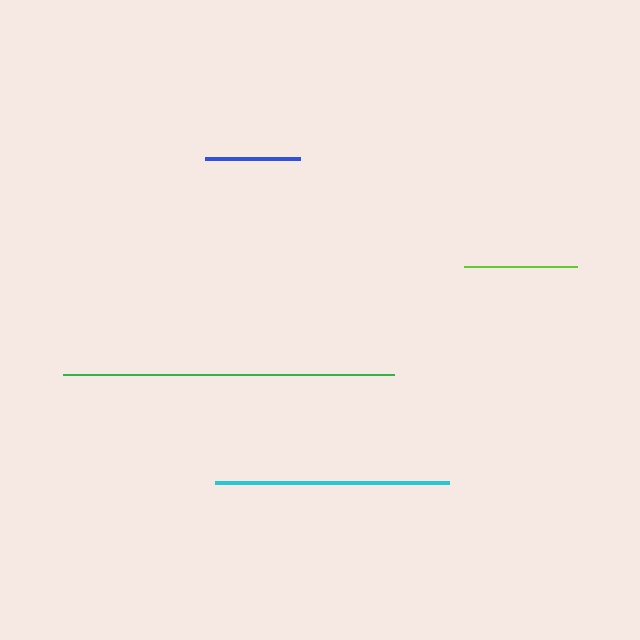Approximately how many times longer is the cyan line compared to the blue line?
The cyan line is approximately 2.5 times the length of the blue line.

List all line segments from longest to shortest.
From longest to shortest: green, cyan, lime, blue.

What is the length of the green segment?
The green segment is approximately 332 pixels long.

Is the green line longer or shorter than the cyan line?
The green line is longer than the cyan line.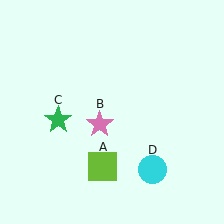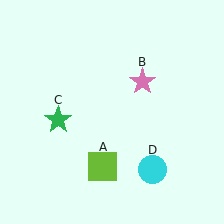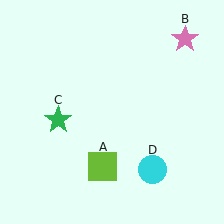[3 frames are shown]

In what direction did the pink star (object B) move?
The pink star (object B) moved up and to the right.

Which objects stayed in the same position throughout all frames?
Lime square (object A) and green star (object C) and cyan circle (object D) remained stationary.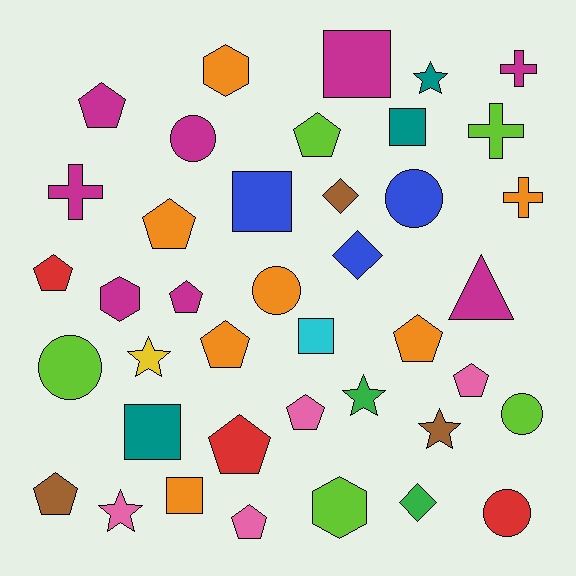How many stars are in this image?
There are 5 stars.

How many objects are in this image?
There are 40 objects.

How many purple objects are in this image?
There are no purple objects.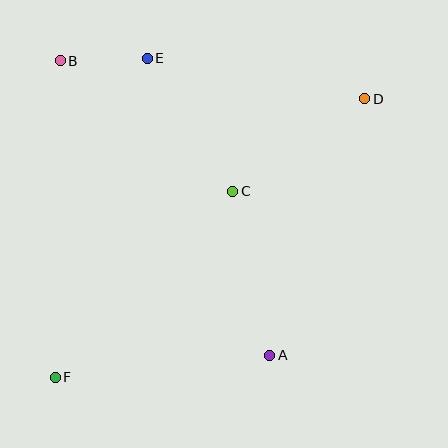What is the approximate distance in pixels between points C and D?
The distance between C and D is approximately 161 pixels.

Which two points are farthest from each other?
Points D and F are farthest from each other.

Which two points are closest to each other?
Points B and E are closest to each other.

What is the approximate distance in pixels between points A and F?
The distance between A and F is approximately 216 pixels.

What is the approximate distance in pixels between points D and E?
The distance between D and E is approximately 221 pixels.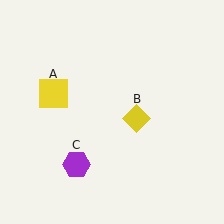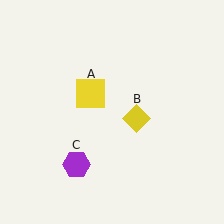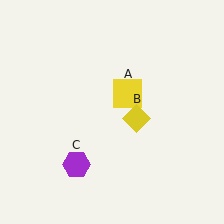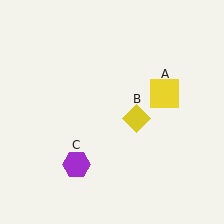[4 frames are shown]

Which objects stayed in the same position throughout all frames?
Yellow diamond (object B) and purple hexagon (object C) remained stationary.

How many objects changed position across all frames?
1 object changed position: yellow square (object A).